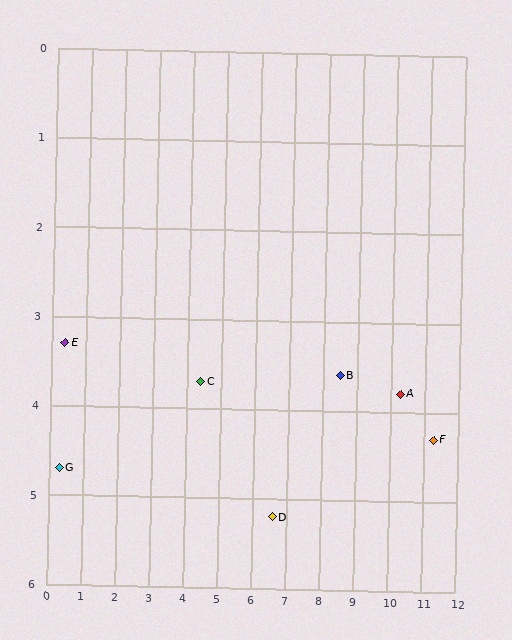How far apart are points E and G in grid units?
Points E and G are about 1.4 grid units apart.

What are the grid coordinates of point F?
Point F is at approximately (11.3, 4.3).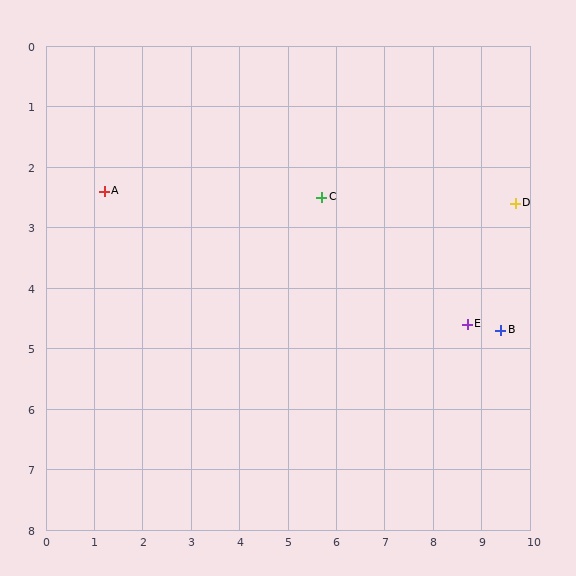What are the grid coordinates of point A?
Point A is at approximately (1.2, 2.4).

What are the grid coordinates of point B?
Point B is at approximately (9.4, 4.7).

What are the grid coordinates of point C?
Point C is at approximately (5.7, 2.5).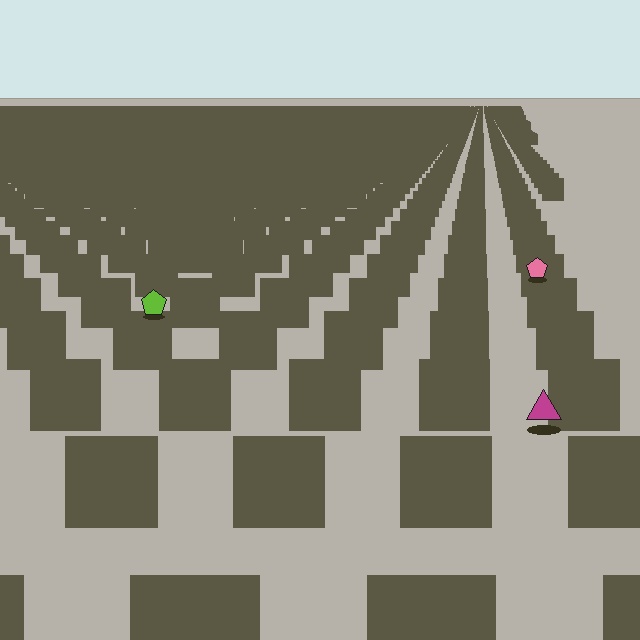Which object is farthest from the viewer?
The pink pentagon is farthest from the viewer. It appears smaller and the ground texture around it is denser.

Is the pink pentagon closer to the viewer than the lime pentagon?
No. The lime pentagon is closer — you can tell from the texture gradient: the ground texture is coarser near it.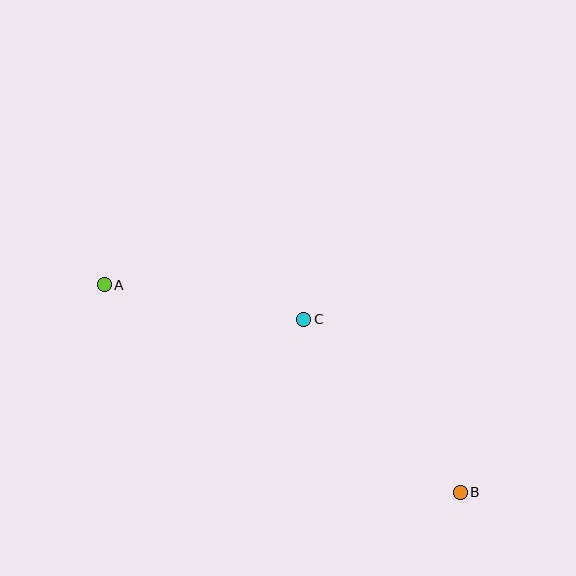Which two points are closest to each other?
Points A and C are closest to each other.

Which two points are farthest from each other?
Points A and B are farthest from each other.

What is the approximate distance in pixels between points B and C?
The distance between B and C is approximately 233 pixels.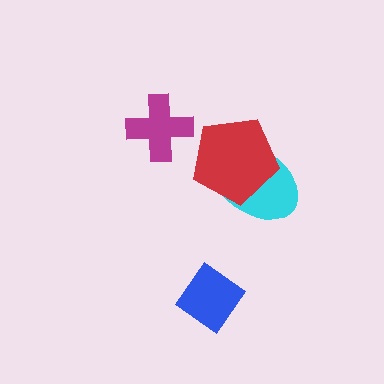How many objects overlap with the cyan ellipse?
1 object overlaps with the cyan ellipse.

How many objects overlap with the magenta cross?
0 objects overlap with the magenta cross.